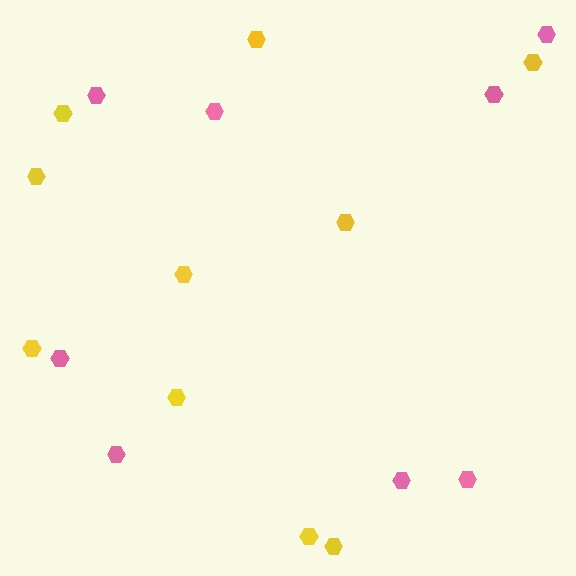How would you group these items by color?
There are 2 groups: one group of yellow hexagons (10) and one group of pink hexagons (8).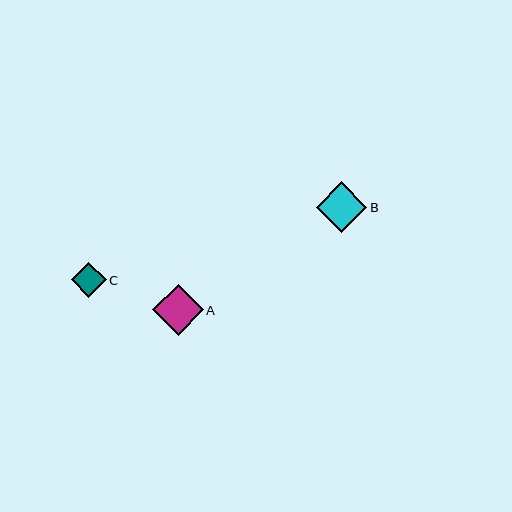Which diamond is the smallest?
Diamond C is the smallest with a size of approximately 35 pixels.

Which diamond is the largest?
Diamond A is the largest with a size of approximately 51 pixels.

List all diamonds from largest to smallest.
From largest to smallest: A, B, C.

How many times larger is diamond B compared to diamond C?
Diamond B is approximately 1.5 times the size of diamond C.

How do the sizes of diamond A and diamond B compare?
Diamond A and diamond B are approximately the same size.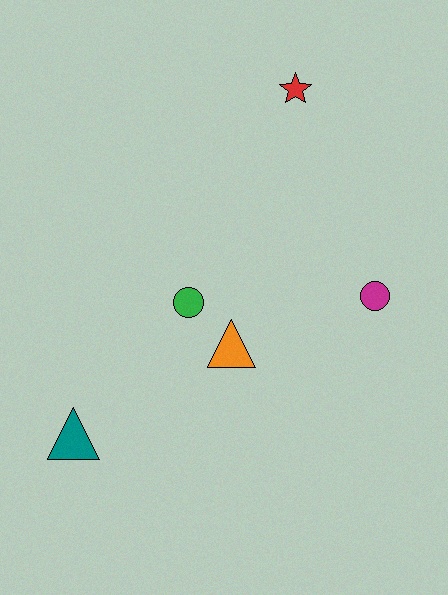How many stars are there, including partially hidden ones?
There is 1 star.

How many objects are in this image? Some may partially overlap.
There are 5 objects.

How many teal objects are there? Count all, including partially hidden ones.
There is 1 teal object.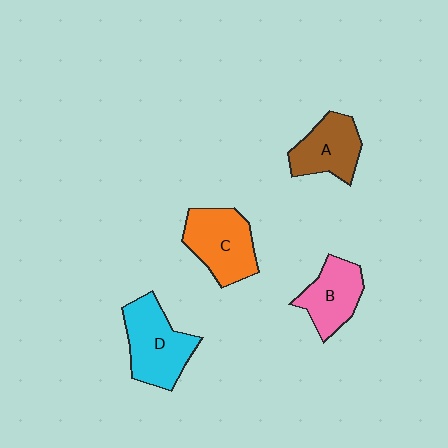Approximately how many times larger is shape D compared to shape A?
Approximately 1.3 times.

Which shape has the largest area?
Shape D (cyan).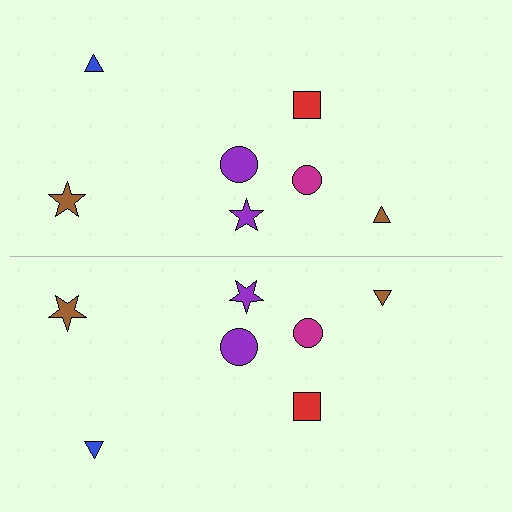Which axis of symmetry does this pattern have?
The pattern has a horizontal axis of symmetry running through the center of the image.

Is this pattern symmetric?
Yes, this pattern has bilateral (reflection) symmetry.